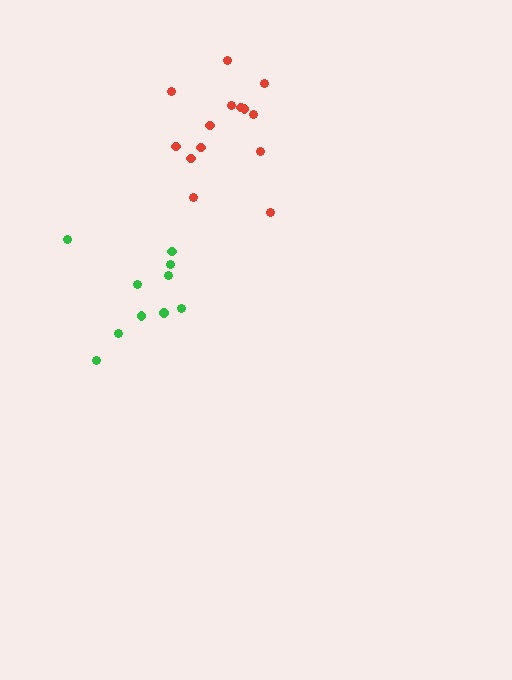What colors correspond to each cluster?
The clusters are colored: green, red.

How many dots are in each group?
Group 1: 10 dots, Group 2: 14 dots (24 total).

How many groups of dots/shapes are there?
There are 2 groups.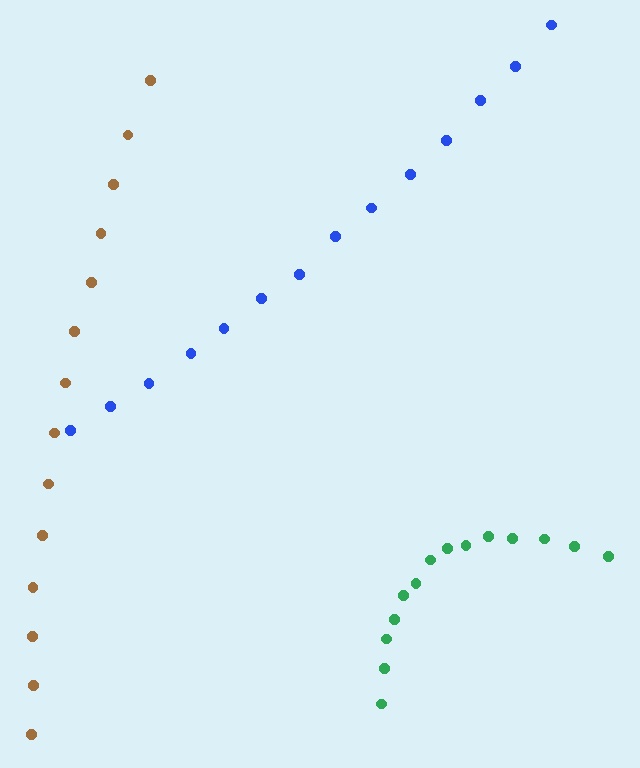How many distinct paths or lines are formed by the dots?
There are 3 distinct paths.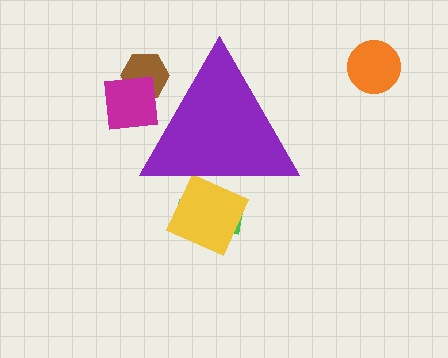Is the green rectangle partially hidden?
Yes, the green rectangle is partially hidden behind the purple triangle.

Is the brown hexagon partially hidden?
Yes, the brown hexagon is partially hidden behind the purple triangle.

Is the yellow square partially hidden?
Yes, the yellow square is partially hidden behind the purple triangle.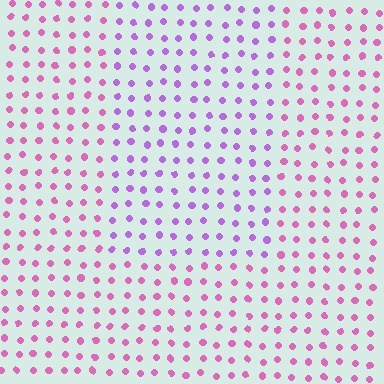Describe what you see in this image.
The image is filled with small pink elements in a uniform arrangement. A rectangle-shaped region is visible where the elements are tinted to a slightly different hue, forming a subtle color boundary.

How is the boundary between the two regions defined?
The boundary is defined purely by a slight shift in hue (about 38 degrees). Spacing, size, and orientation are identical on both sides.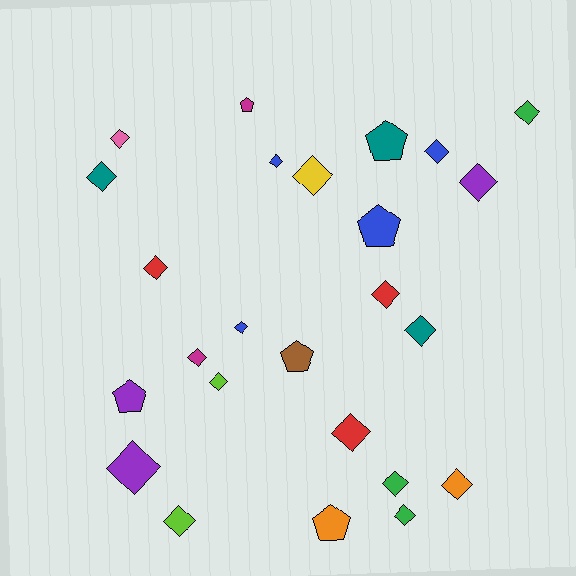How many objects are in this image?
There are 25 objects.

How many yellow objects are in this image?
There is 1 yellow object.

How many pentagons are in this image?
There are 6 pentagons.